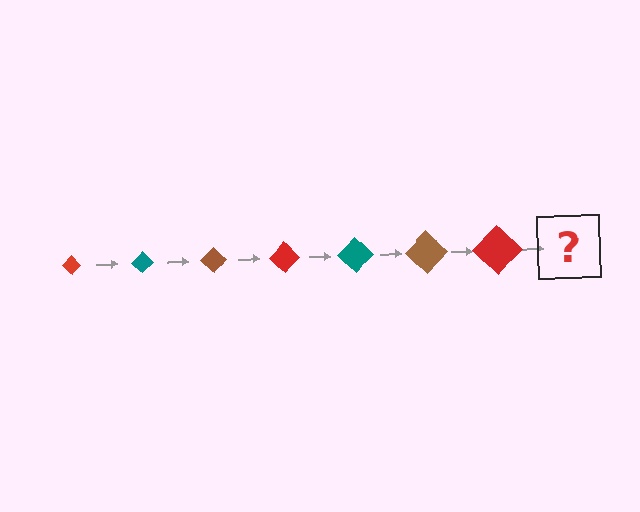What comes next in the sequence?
The next element should be a teal diamond, larger than the previous one.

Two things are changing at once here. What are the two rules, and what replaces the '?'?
The two rules are that the diamond grows larger each step and the color cycles through red, teal, and brown. The '?' should be a teal diamond, larger than the previous one.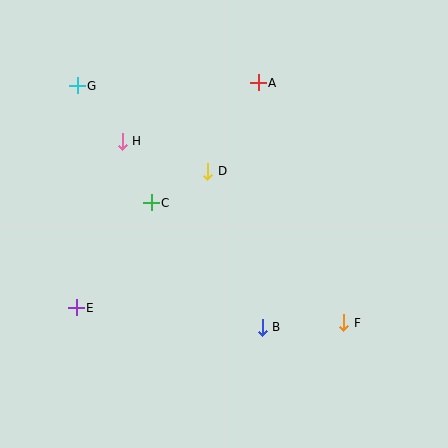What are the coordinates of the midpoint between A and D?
The midpoint between A and D is at (233, 127).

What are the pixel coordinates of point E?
Point E is at (76, 308).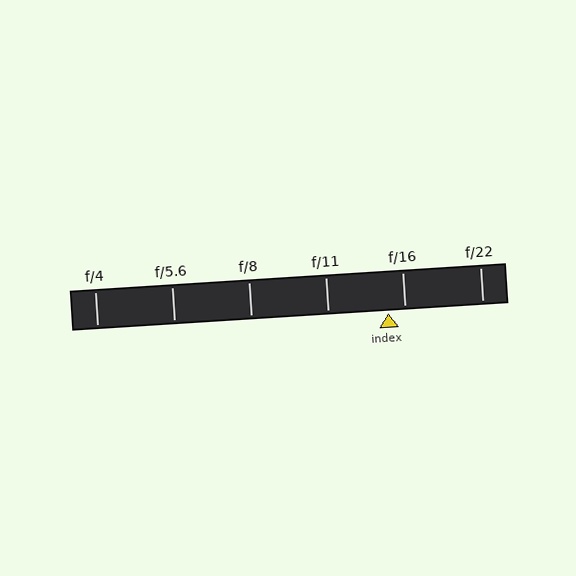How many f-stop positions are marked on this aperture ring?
There are 6 f-stop positions marked.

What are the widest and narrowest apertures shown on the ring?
The widest aperture shown is f/4 and the narrowest is f/22.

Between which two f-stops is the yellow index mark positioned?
The index mark is between f/11 and f/16.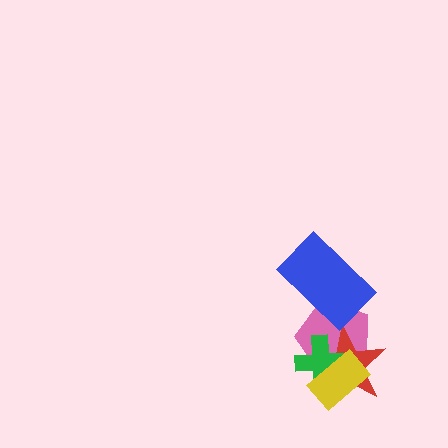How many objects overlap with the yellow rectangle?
3 objects overlap with the yellow rectangle.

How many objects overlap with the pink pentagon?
4 objects overlap with the pink pentagon.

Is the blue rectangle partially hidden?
No, no other shape covers it.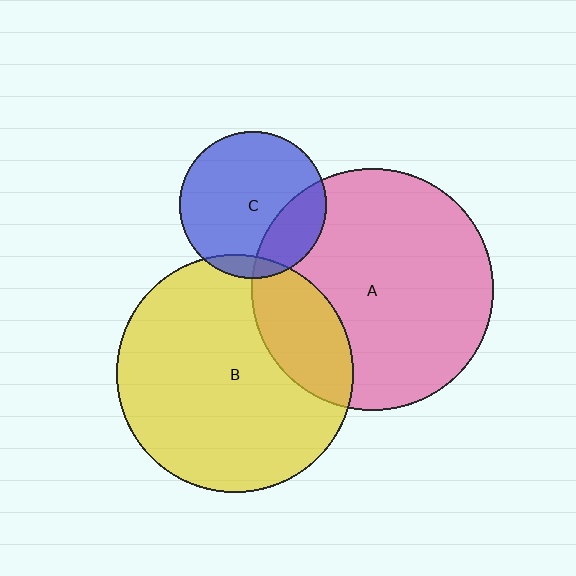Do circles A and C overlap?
Yes.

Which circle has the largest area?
Circle A (pink).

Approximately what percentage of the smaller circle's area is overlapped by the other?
Approximately 25%.